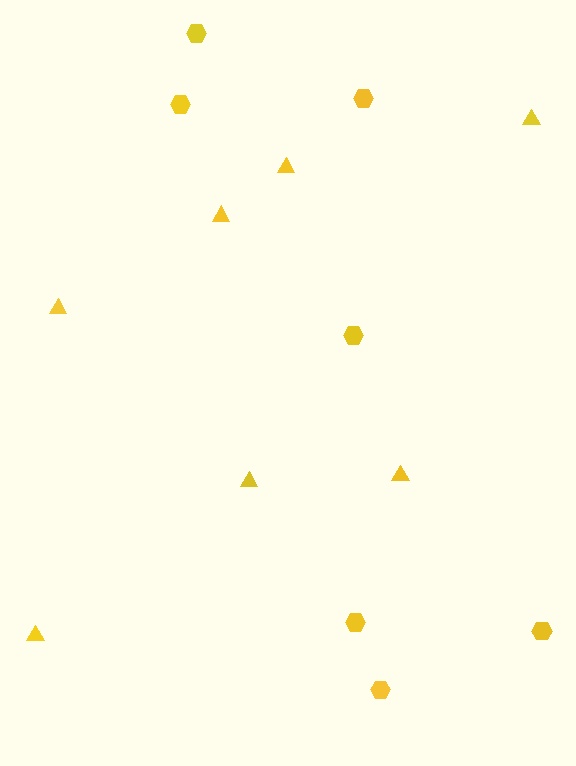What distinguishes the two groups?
There are 2 groups: one group of hexagons (7) and one group of triangles (7).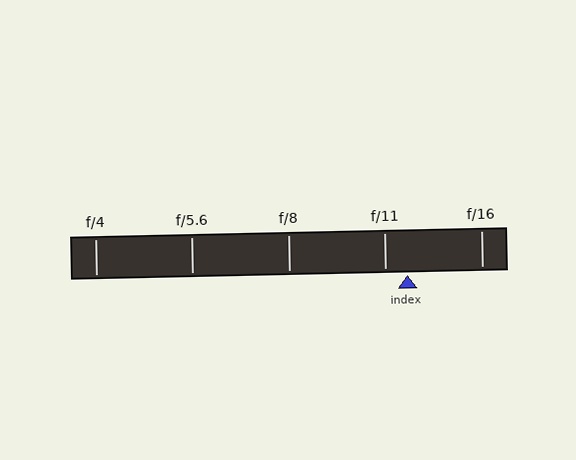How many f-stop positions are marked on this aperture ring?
There are 5 f-stop positions marked.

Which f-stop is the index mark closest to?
The index mark is closest to f/11.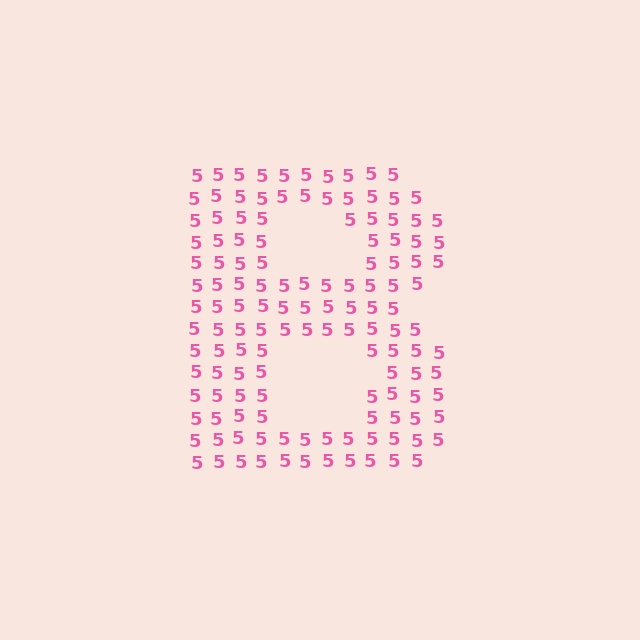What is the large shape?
The large shape is the letter B.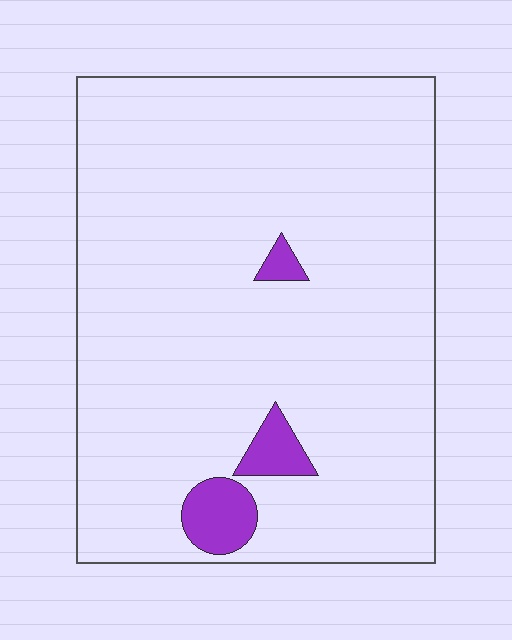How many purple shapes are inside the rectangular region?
3.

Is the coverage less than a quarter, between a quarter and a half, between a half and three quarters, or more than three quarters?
Less than a quarter.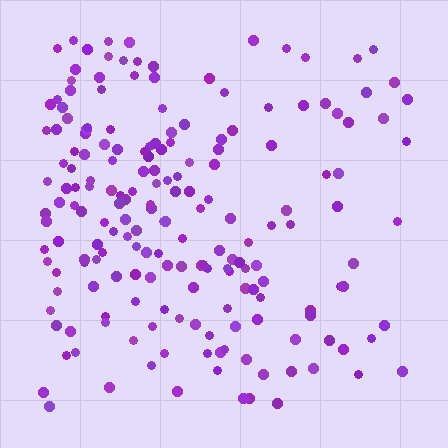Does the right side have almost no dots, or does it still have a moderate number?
Still a moderate number, just noticeably fewer than the left.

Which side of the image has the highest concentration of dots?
The left.